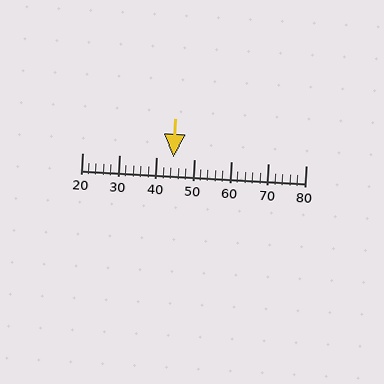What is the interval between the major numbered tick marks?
The major tick marks are spaced 10 units apart.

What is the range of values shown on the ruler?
The ruler shows values from 20 to 80.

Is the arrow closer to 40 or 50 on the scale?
The arrow is closer to 40.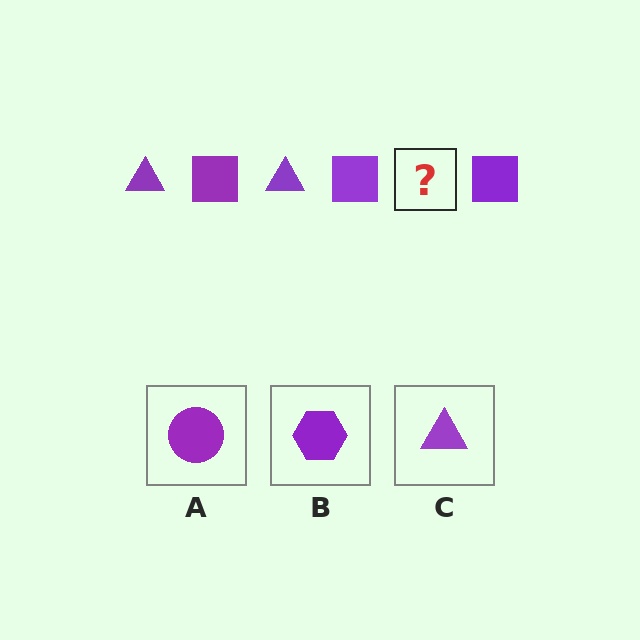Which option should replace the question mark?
Option C.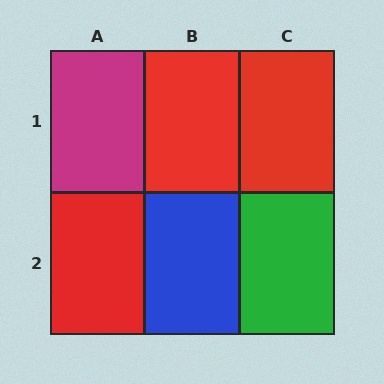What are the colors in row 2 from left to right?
Red, blue, green.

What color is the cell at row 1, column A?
Magenta.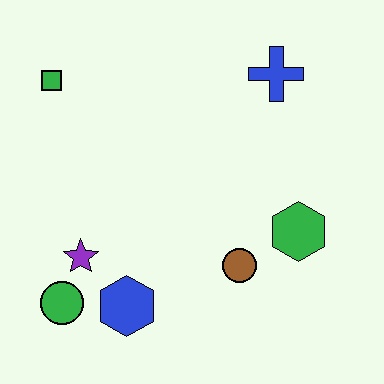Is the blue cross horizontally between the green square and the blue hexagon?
No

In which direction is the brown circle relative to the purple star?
The brown circle is to the right of the purple star.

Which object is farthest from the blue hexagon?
The blue cross is farthest from the blue hexagon.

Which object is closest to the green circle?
The purple star is closest to the green circle.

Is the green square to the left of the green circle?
Yes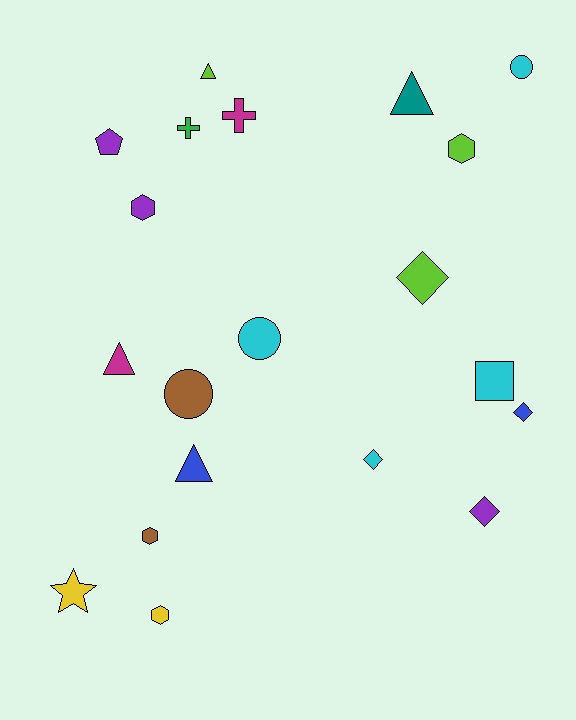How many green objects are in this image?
There is 1 green object.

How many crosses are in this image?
There are 2 crosses.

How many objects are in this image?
There are 20 objects.